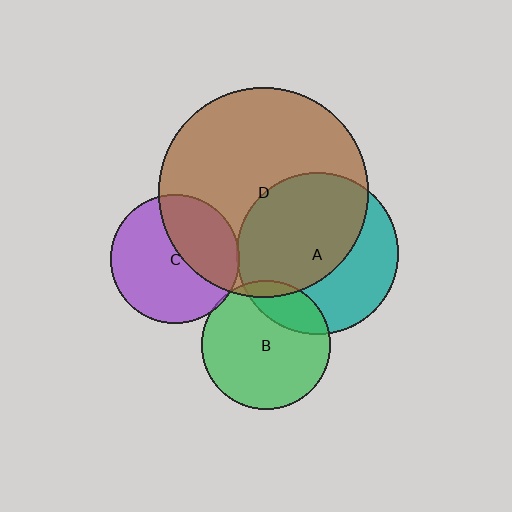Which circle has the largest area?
Circle D (brown).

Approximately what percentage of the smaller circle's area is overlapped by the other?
Approximately 40%.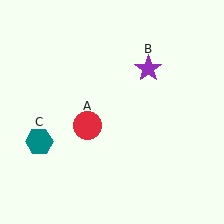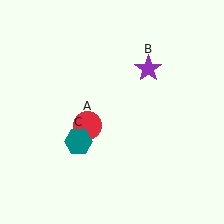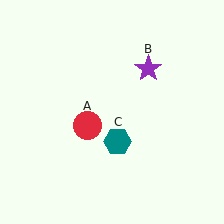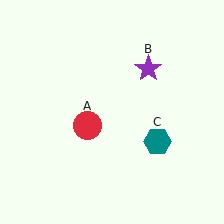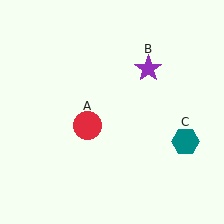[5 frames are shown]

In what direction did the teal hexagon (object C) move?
The teal hexagon (object C) moved right.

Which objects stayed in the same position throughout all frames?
Red circle (object A) and purple star (object B) remained stationary.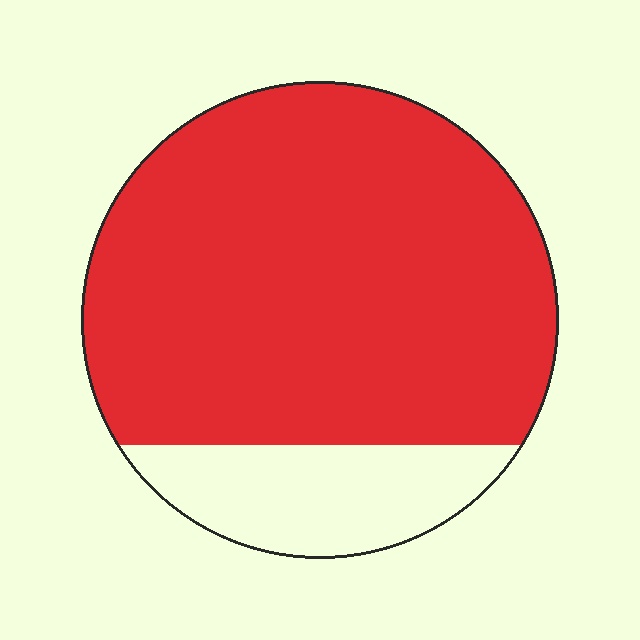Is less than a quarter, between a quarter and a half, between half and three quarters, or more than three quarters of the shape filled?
More than three quarters.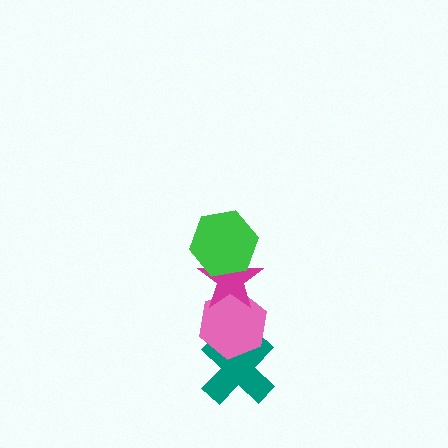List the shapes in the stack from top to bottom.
From top to bottom: the green hexagon, the magenta star, the pink hexagon, the teal cross.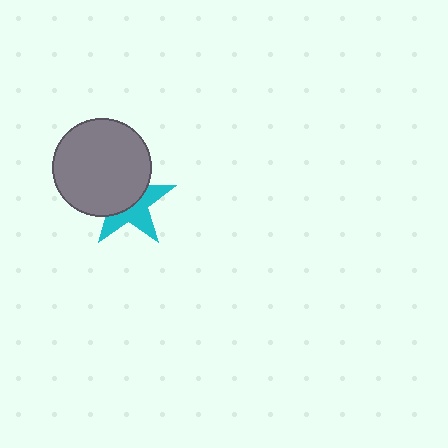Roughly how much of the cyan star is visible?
About half of it is visible (roughly 47%).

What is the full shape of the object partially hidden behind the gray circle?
The partially hidden object is a cyan star.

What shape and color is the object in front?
The object in front is a gray circle.